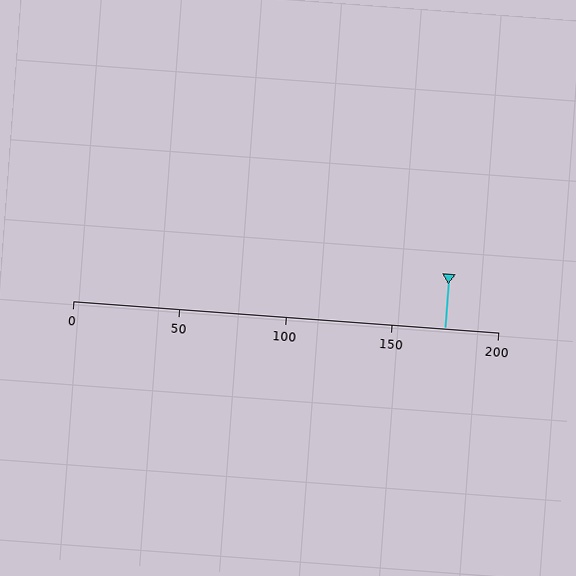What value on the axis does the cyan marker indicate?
The marker indicates approximately 175.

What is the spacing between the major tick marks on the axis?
The major ticks are spaced 50 apart.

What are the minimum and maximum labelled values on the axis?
The axis runs from 0 to 200.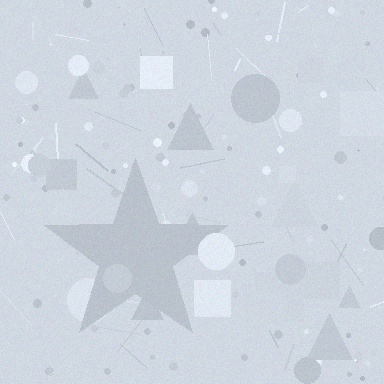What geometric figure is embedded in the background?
A star is embedded in the background.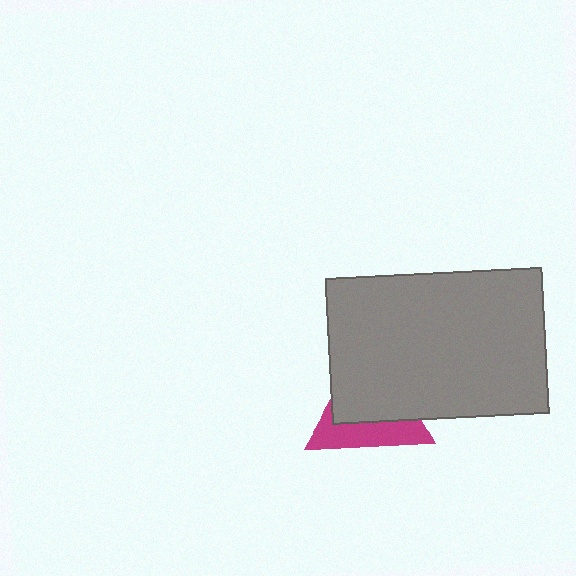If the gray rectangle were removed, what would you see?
You would see the complete magenta triangle.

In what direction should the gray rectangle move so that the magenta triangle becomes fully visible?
The gray rectangle should move toward the upper-right. That is the shortest direction to clear the overlap and leave the magenta triangle fully visible.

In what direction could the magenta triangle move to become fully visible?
The magenta triangle could move toward the lower-left. That would shift it out from behind the gray rectangle entirely.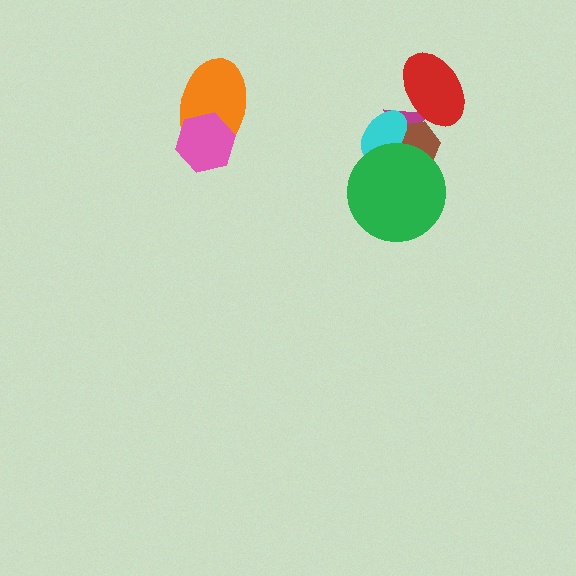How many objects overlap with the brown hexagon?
3 objects overlap with the brown hexagon.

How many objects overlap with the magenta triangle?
3 objects overlap with the magenta triangle.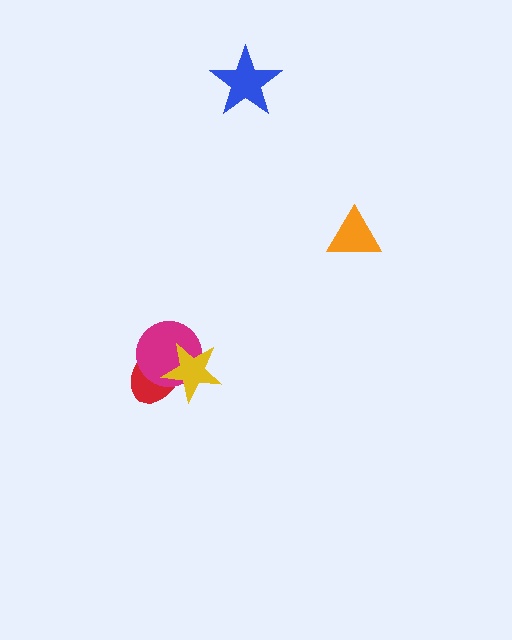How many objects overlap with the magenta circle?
2 objects overlap with the magenta circle.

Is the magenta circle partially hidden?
Yes, it is partially covered by another shape.